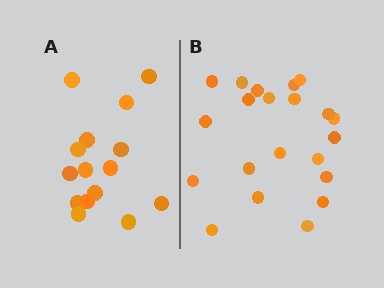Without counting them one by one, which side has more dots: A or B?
Region B (the right region) has more dots.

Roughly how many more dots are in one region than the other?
Region B has about 6 more dots than region A.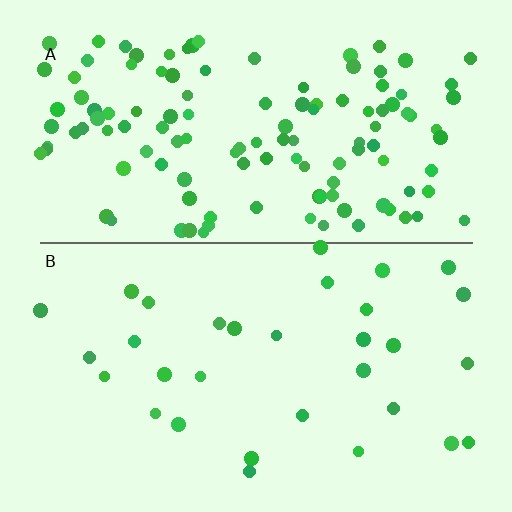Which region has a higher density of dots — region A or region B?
A (the top).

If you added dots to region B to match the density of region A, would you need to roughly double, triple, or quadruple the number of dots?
Approximately quadruple.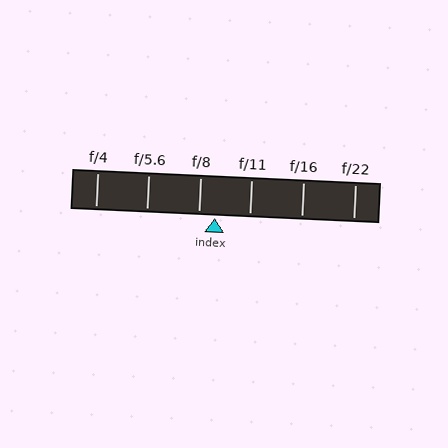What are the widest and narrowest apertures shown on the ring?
The widest aperture shown is f/4 and the narrowest is f/22.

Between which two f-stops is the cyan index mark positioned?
The index mark is between f/8 and f/11.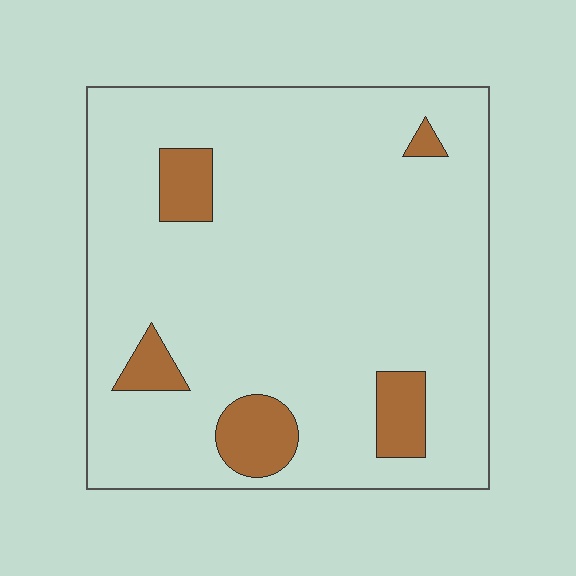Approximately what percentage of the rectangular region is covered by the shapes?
Approximately 10%.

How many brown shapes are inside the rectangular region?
5.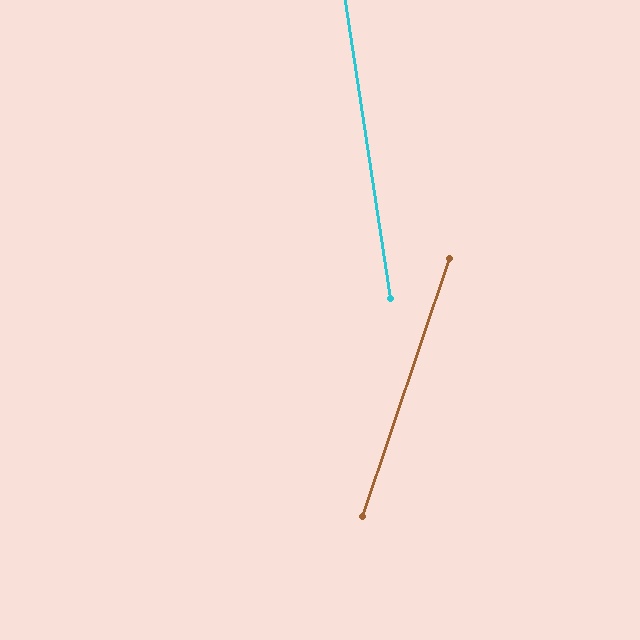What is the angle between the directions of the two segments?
Approximately 27 degrees.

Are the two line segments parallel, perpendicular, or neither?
Neither parallel nor perpendicular — they differ by about 27°.